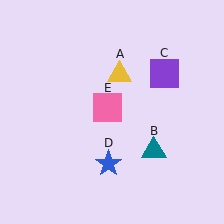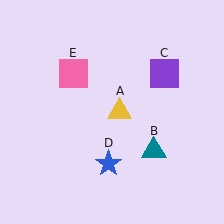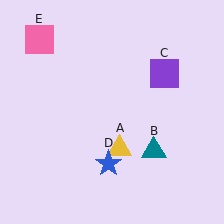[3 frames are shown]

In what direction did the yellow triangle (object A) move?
The yellow triangle (object A) moved down.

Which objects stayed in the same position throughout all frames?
Teal triangle (object B) and purple square (object C) and blue star (object D) remained stationary.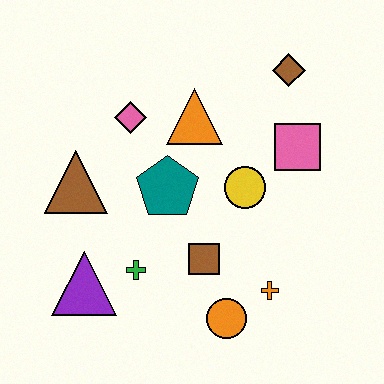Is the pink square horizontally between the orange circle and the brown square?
No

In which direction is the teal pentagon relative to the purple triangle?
The teal pentagon is above the purple triangle.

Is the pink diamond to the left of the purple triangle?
No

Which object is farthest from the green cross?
The brown diamond is farthest from the green cross.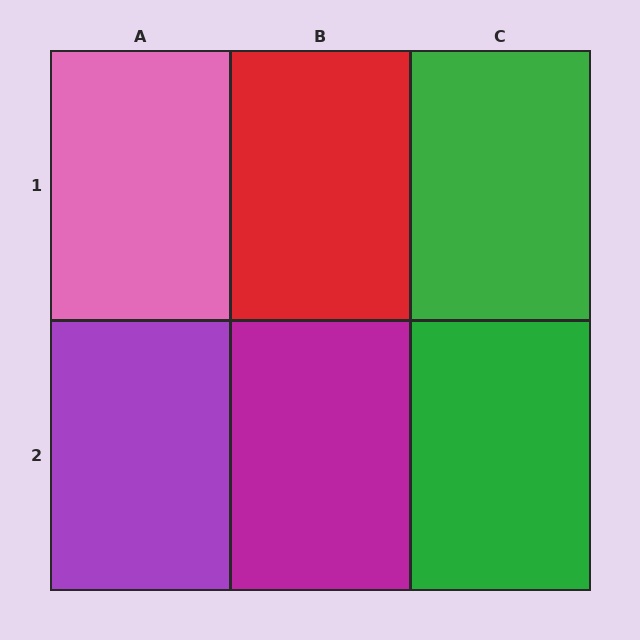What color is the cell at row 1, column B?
Red.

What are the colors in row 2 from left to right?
Purple, magenta, green.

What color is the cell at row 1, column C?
Green.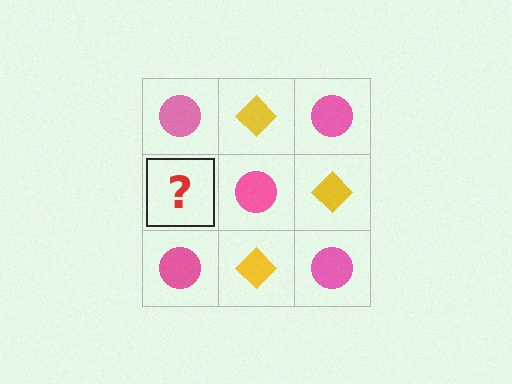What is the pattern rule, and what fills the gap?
The rule is that it alternates pink circle and yellow diamond in a checkerboard pattern. The gap should be filled with a yellow diamond.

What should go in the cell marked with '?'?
The missing cell should contain a yellow diamond.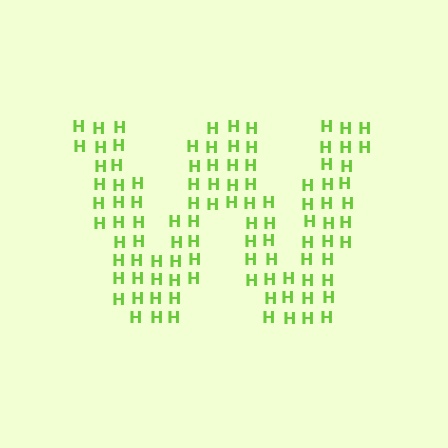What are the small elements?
The small elements are letter H's.